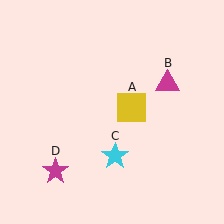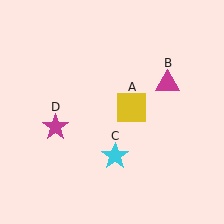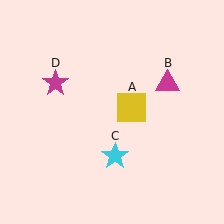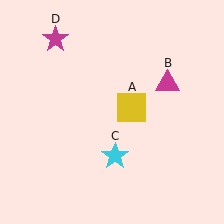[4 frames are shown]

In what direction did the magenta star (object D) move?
The magenta star (object D) moved up.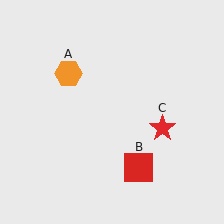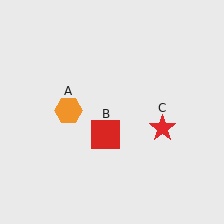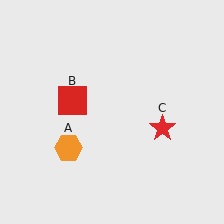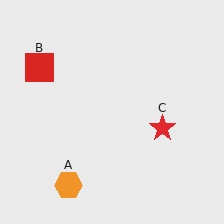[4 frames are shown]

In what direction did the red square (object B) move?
The red square (object B) moved up and to the left.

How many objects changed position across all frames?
2 objects changed position: orange hexagon (object A), red square (object B).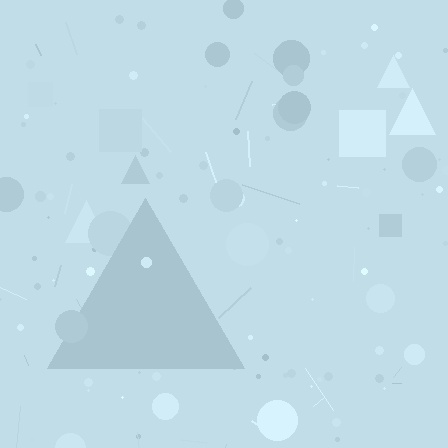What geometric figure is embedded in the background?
A triangle is embedded in the background.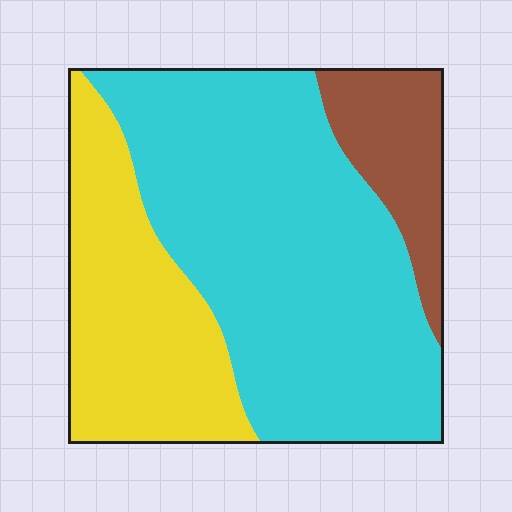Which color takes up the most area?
Cyan, at roughly 60%.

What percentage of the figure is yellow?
Yellow takes up between a quarter and a half of the figure.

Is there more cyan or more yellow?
Cyan.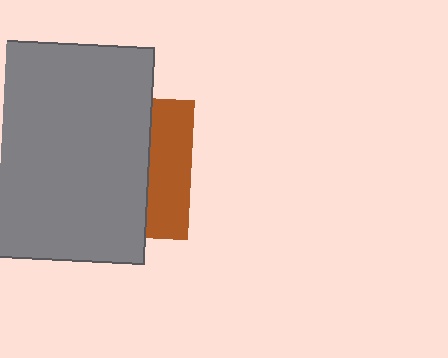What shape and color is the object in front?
The object in front is a gray rectangle.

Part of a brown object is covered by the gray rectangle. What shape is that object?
It is a square.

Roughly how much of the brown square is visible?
A small part of it is visible (roughly 30%).